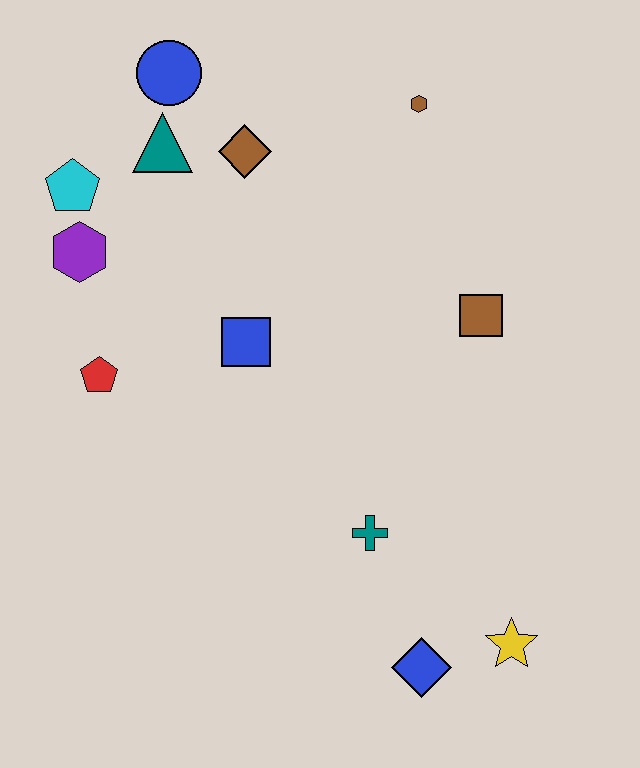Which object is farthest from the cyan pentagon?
The yellow star is farthest from the cyan pentagon.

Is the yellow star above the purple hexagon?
No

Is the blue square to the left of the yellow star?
Yes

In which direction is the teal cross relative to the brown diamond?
The teal cross is below the brown diamond.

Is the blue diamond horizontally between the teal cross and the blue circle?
No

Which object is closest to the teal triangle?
The blue circle is closest to the teal triangle.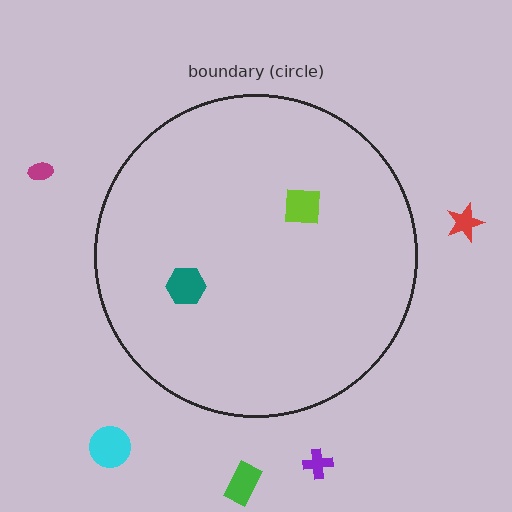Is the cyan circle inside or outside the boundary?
Outside.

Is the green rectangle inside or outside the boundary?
Outside.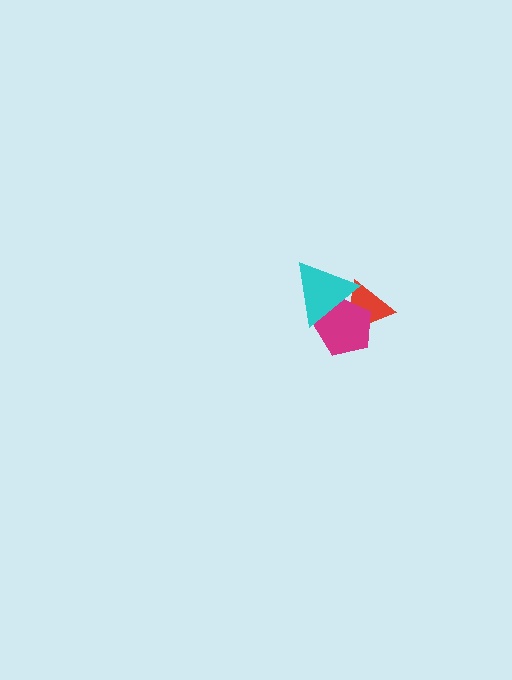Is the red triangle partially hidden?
Yes, it is partially covered by another shape.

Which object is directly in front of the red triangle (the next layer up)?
The magenta pentagon is directly in front of the red triangle.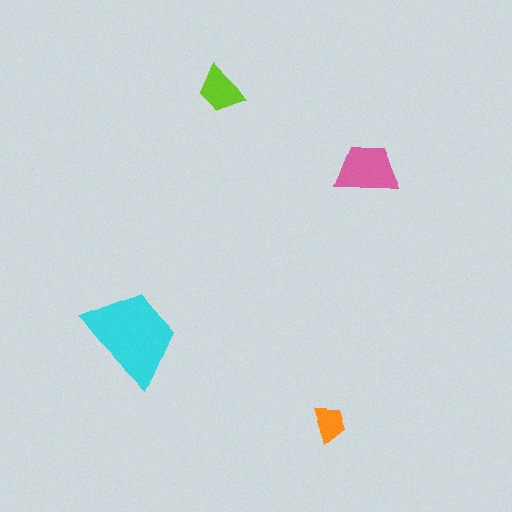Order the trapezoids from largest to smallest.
the cyan one, the pink one, the lime one, the orange one.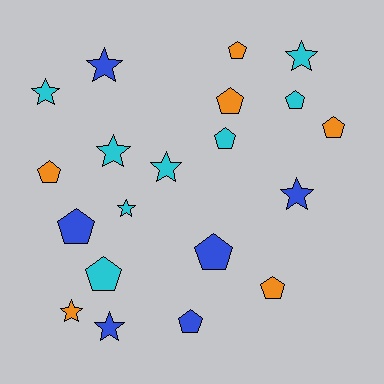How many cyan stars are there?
There are 5 cyan stars.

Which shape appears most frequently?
Pentagon, with 11 objects.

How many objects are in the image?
There are 20 objects.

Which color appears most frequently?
Cyan, with 8 objects.